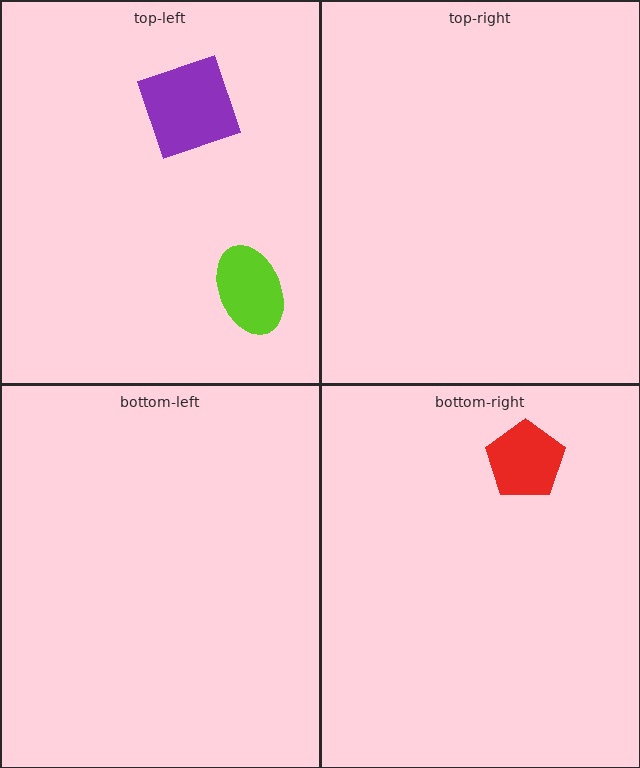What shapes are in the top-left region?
The lime ellipse, the purple square.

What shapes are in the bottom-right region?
The red pentagon.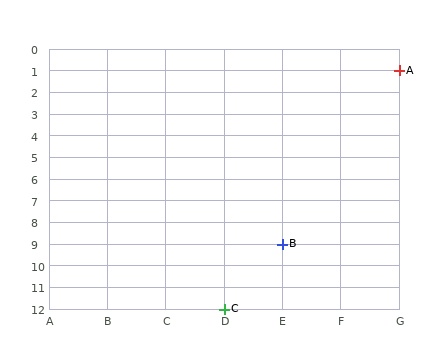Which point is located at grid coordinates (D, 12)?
Point C is at (D, 12).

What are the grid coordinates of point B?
Point B is at grid coordinates (E, 9).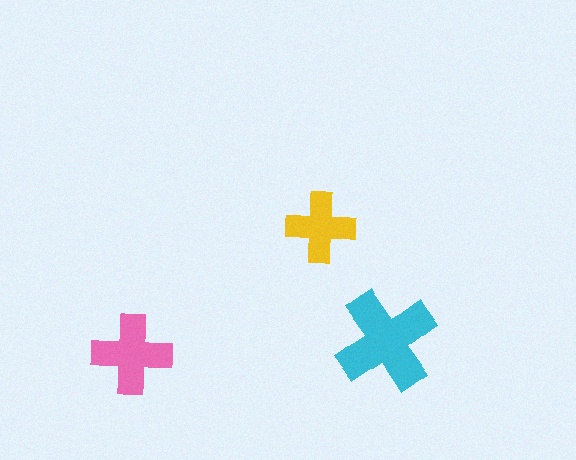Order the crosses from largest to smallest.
the cyan one, the pink one, the yellow one.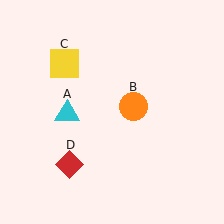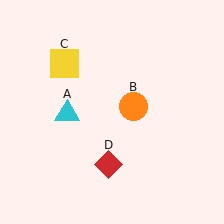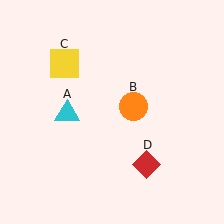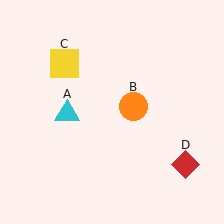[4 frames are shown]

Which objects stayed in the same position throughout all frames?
Cyan triangle (object A) and orange circle (object B) and yellow square (object C) remained stationary.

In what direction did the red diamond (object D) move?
The red diamond (object D) moved right.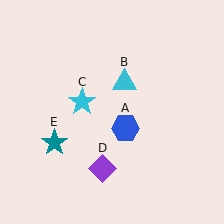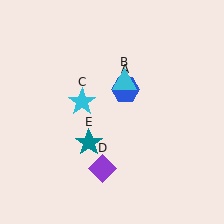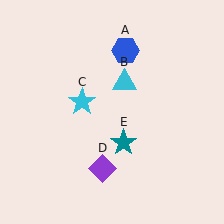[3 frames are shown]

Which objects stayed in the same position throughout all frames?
Cyan triangle (object B) and cyan star (object C) and purple diamond (object D) remained stationary.